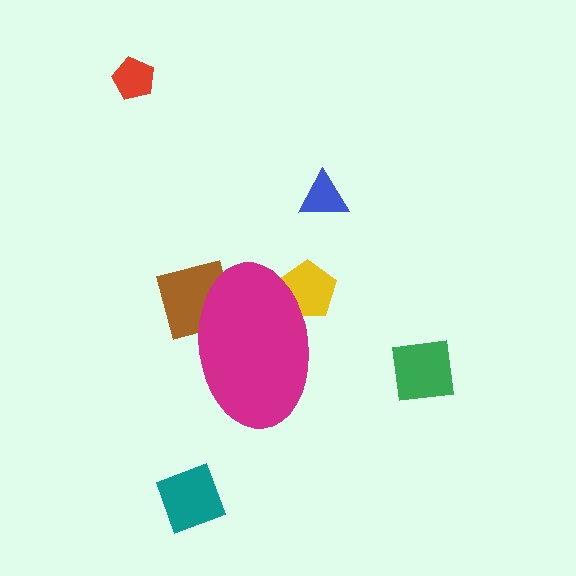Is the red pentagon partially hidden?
No, the red pentagon is fully visible.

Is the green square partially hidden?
No, the green square is fully visible.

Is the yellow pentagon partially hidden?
Yes, the yellow pentagon is partially hidden behind the magenta ellipse.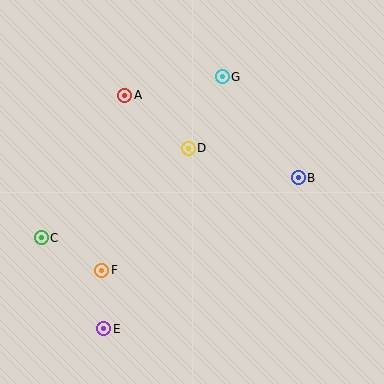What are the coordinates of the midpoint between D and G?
The midpoint between D and G is at (205, 113).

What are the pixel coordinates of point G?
Point G is at (222, 77).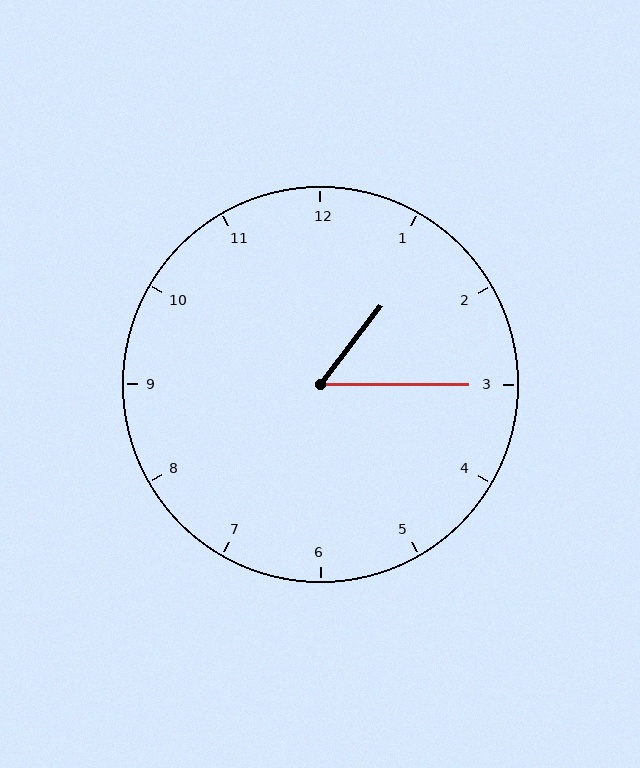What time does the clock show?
1:15.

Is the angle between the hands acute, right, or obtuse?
It is acute.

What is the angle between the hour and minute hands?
Approximately 52 degrees.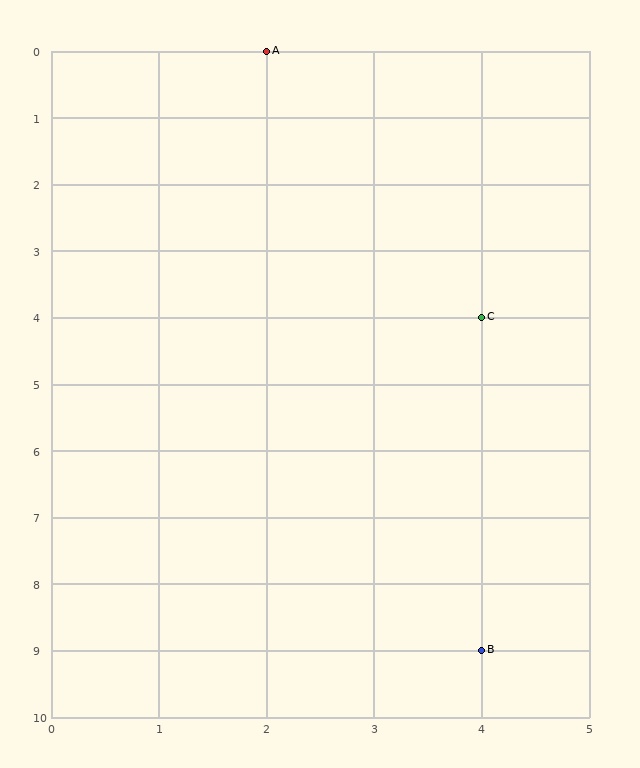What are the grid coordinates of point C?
Point C is at grid coordinates (4, 4).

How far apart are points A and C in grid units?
Points A and C are 2 columns and 4 rows apart (about 4.5 grid units diagonally).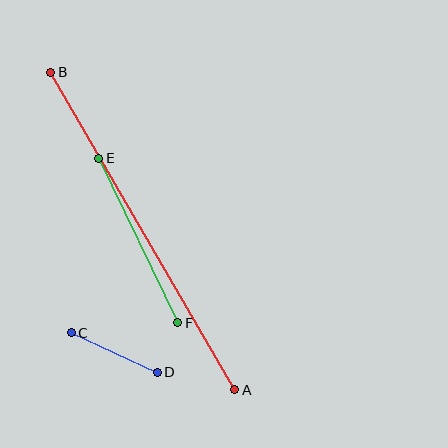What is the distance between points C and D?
The distance is approximately 95 pixels.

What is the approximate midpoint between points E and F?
The midpoint is at approximately (138, 241) pixels.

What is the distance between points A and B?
The distance is approximately 367 pixels.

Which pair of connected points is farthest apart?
Points A and B are farthest apart.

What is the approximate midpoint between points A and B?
The midpoint is at approximately (143, 231) pixels.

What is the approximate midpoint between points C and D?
The midpoint is at approximately (114, 353) pixels.